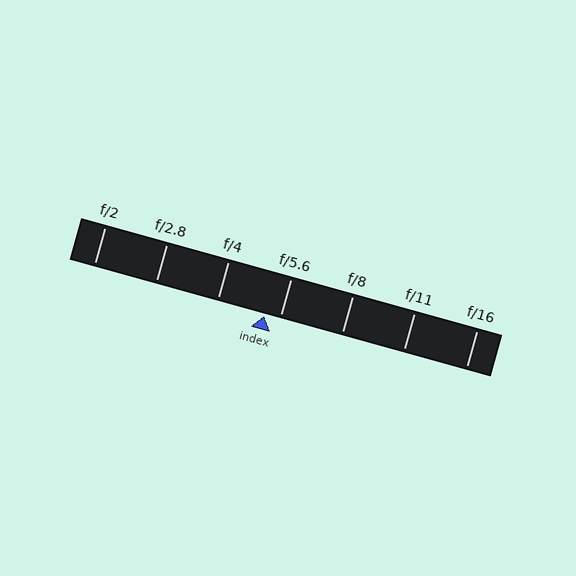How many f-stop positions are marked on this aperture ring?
There are 7 f-stop positions marked.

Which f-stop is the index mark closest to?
The index mark is closest to f/5.6.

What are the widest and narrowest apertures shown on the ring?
The widest aperture shown is f/2 and the narrowest is f/16.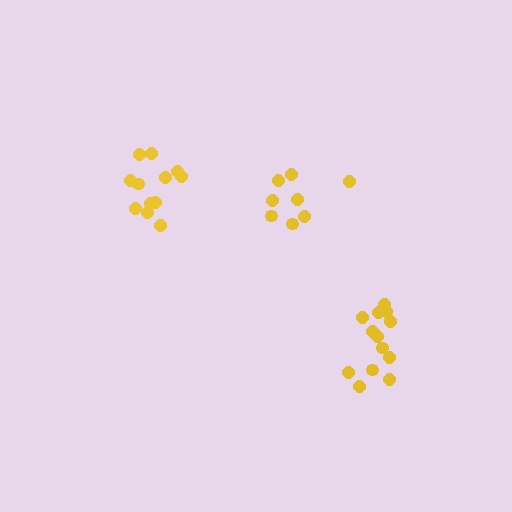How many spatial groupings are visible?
There are 3 spatial groupings.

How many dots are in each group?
Group 1: 13 dots, Group 2: 8 dots, Group 3: 12 dots (33 total).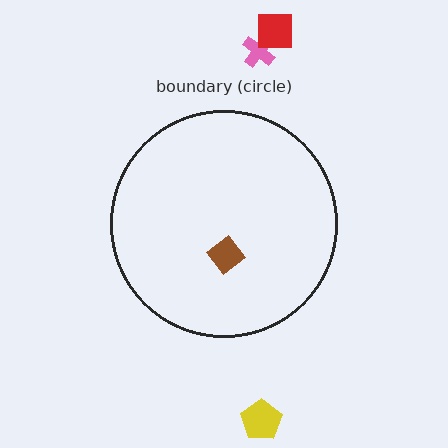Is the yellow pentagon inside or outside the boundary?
Outside.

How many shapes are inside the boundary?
1 inside, 3 outside.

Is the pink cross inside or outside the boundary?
Outside.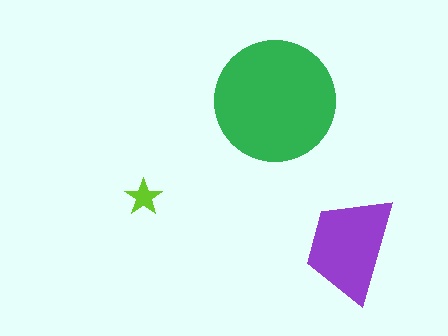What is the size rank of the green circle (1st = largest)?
1st.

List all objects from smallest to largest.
The lime star, the purple trapezoid, the green circle.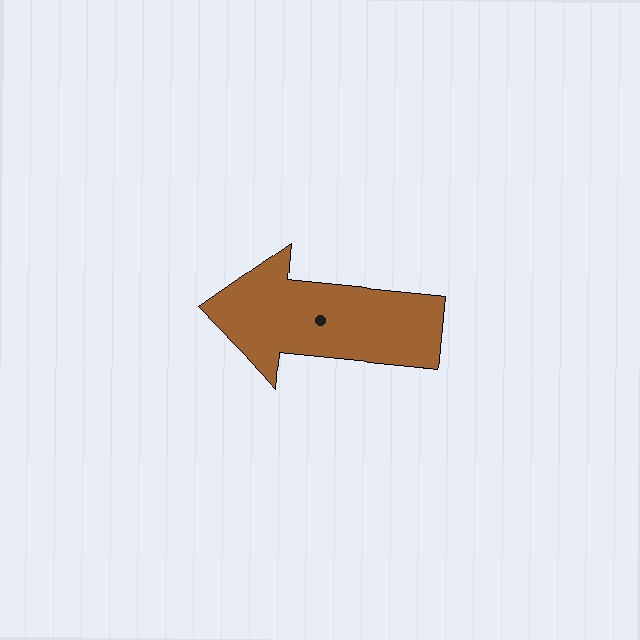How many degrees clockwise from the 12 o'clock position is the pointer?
Approximately 276 degrees.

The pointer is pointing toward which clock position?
Roughly 9 o'clock.